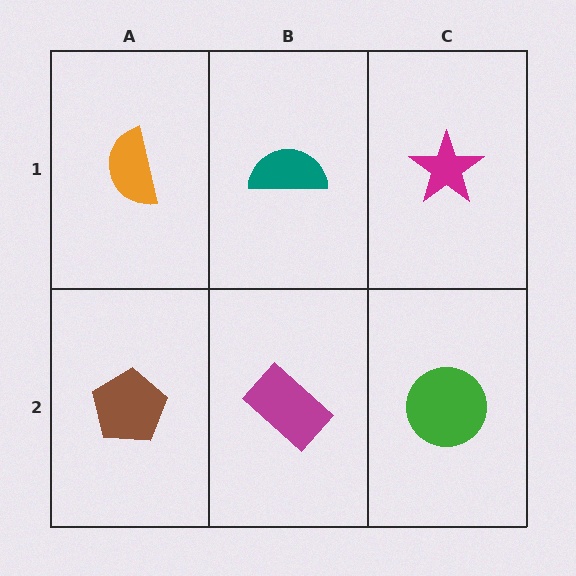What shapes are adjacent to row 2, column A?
An orange semicircle (row 1, column A), a magenta rectangle (row 2, column B).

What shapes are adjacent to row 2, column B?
A teal semicircle (row 1, column B), a brown pentagon (row 2, column A), a green circle (row 2, column C).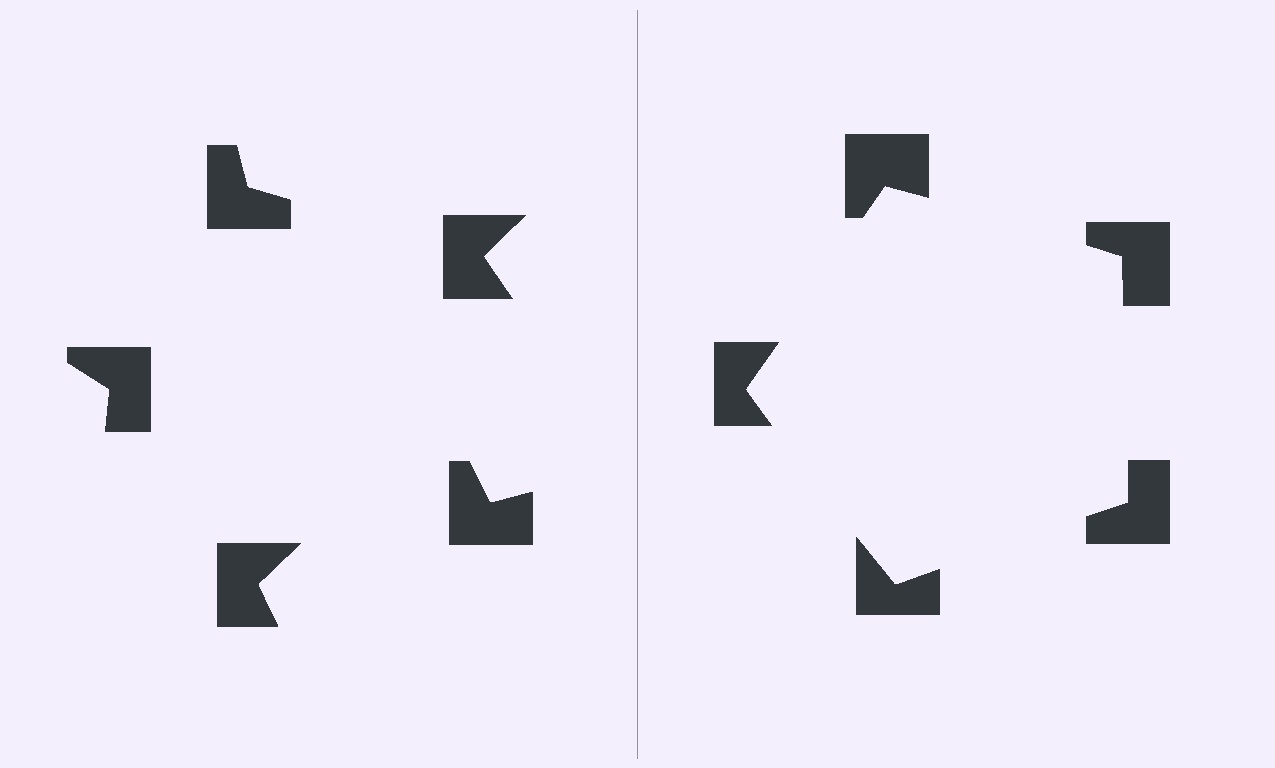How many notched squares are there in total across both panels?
10 — 5 on each side.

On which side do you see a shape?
An illusory pentagon appears on the right side. On the left side the wedge cuts are rotated, so no coherent shape forms.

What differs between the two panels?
The notched squares are positioned identically on both sides; only the wedge orientations differ. On the right they align to a pentagon; on the left they are misaligned.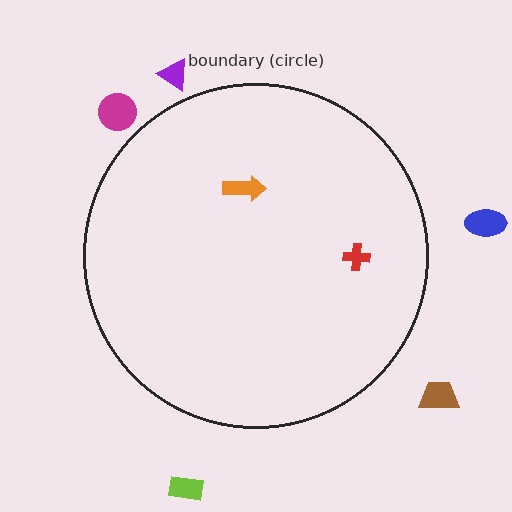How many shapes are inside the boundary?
2 inside, 5 outside.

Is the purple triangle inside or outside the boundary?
Outside.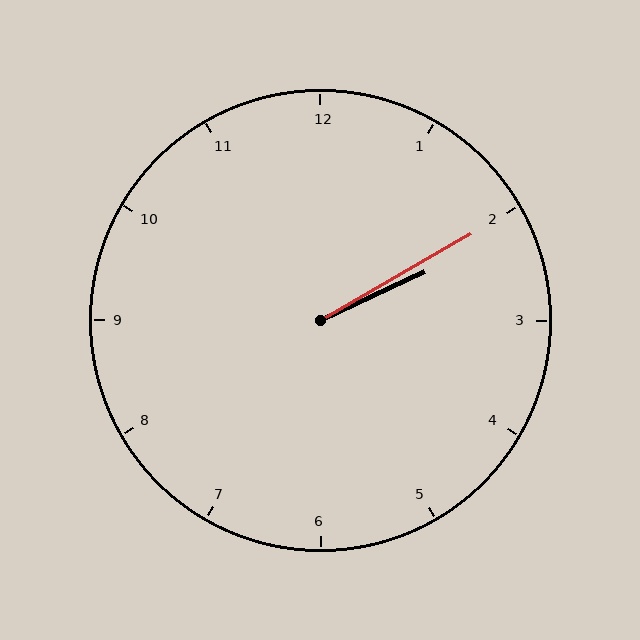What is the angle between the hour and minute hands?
Approximately 5 degrees.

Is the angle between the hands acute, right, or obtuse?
It is acute.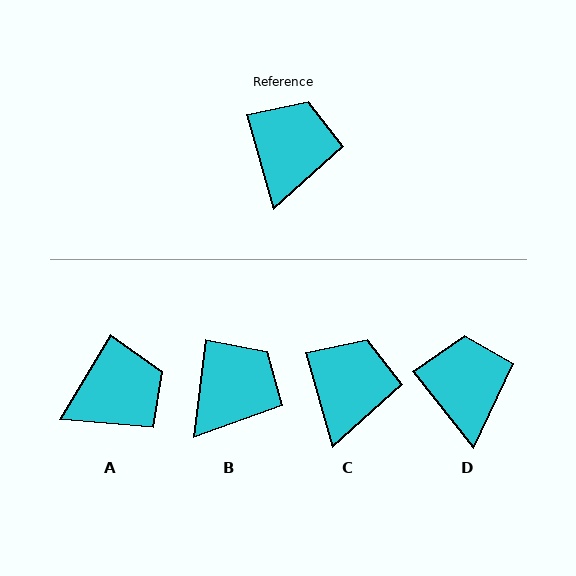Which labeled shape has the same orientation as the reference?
C.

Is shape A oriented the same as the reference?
No, it is off by about 47 degrees.